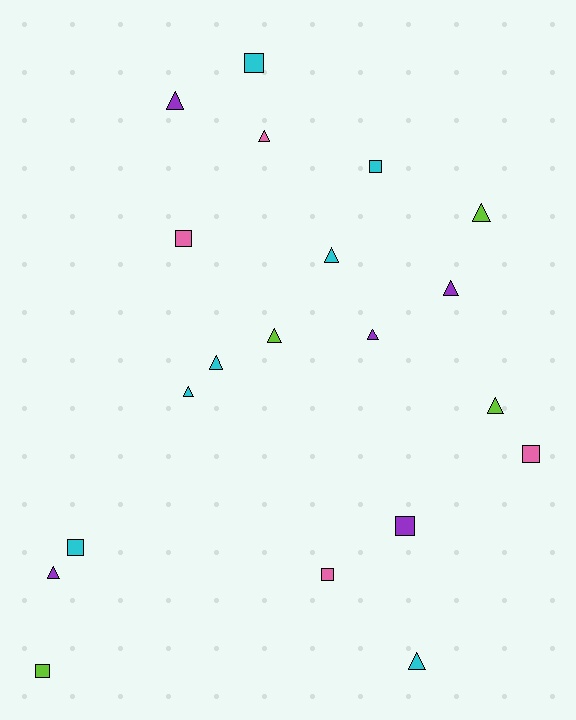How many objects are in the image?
There are 20 objects.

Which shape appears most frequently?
Triangle, with 12 objects.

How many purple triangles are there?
There are 4 purple triangles.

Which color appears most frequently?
Cyan, with 7 objects.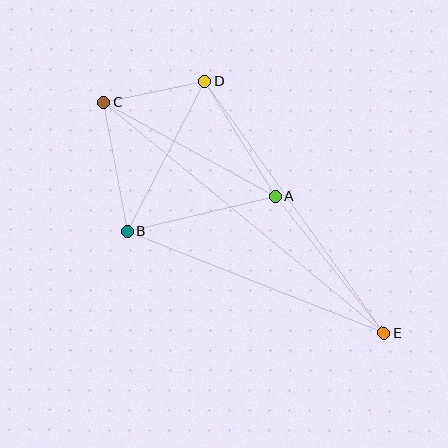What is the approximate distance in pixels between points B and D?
The distance between B and D is approximately 169 pixels.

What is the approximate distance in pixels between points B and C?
The distance between B and C is approximately 131 pixels.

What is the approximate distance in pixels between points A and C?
The distance between A and C is approximately 195 pixels.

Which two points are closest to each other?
Points C and D are closest to each other.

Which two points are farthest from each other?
Points C and E are farthest from each other.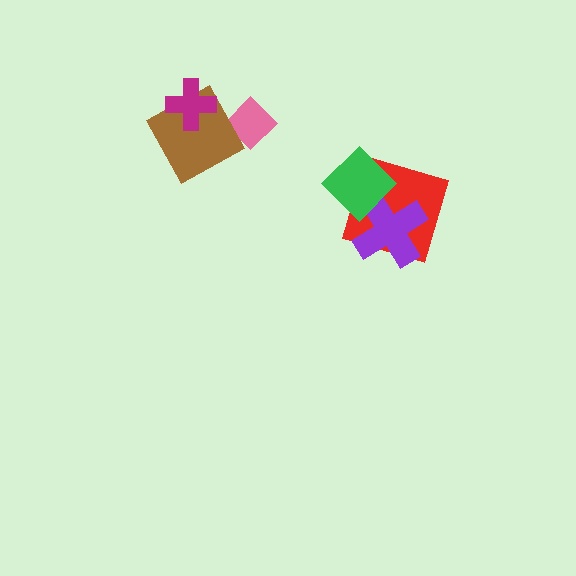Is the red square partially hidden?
Yes, it is partially covered by another shape.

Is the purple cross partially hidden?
Yes, it is partially covered by another shape.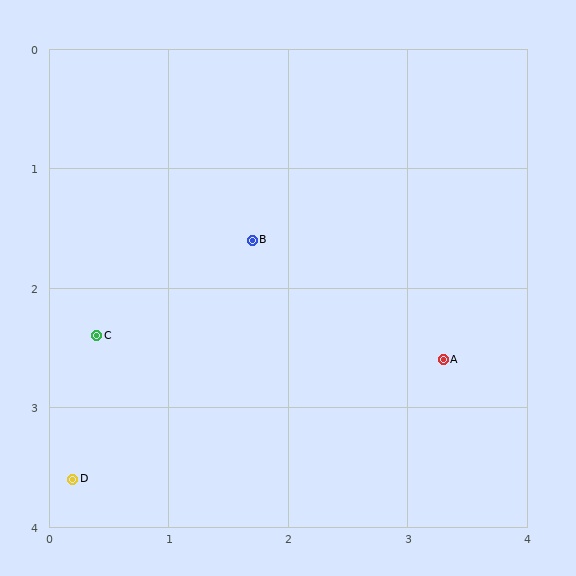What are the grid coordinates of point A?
Point A is at approximately (3.3, 2.6).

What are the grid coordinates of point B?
Point B is at approximately (1.7, 1.6).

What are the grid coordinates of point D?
Point D is at approximately (0.2, 3.6).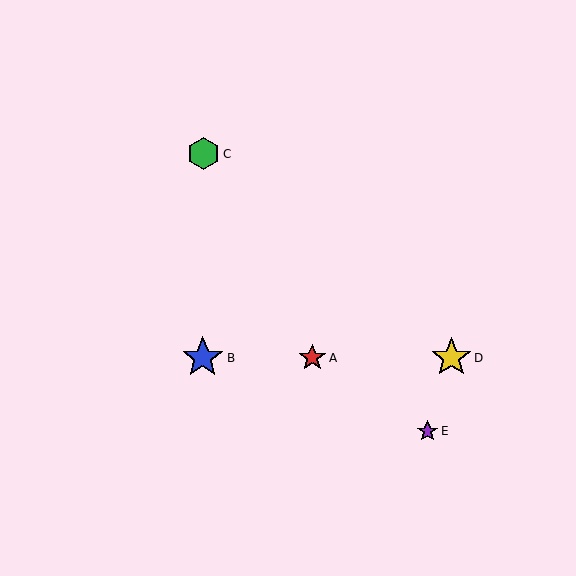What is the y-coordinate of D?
Object D is at y≈358.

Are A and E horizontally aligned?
No, A is at y≈358 and E is at y≈431.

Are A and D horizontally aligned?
Yes, both are at y≈358.